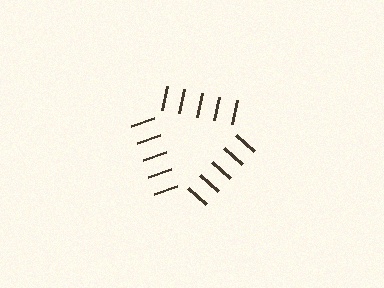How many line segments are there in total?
15 — 5 along each of the 3 edges.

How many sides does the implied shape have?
3 sides — the line-ends trace a triangle.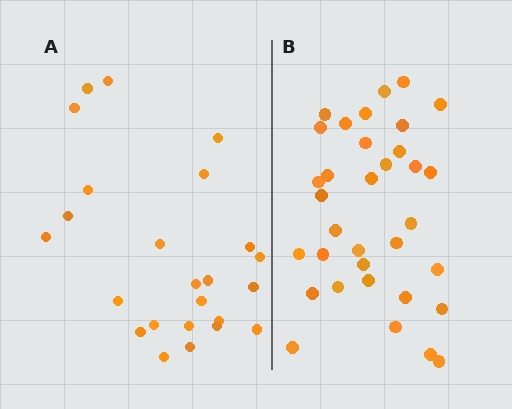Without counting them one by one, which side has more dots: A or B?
Region B (the right region) has more dots.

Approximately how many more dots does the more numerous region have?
Region B has roughly 10 or so more dots than region A.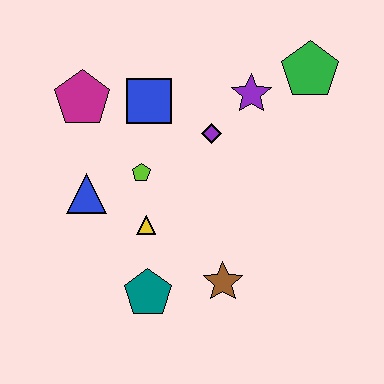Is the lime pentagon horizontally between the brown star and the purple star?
No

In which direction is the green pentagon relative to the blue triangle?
The green pentagon is to the right of the blue triangle.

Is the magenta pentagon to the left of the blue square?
Yes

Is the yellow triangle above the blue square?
No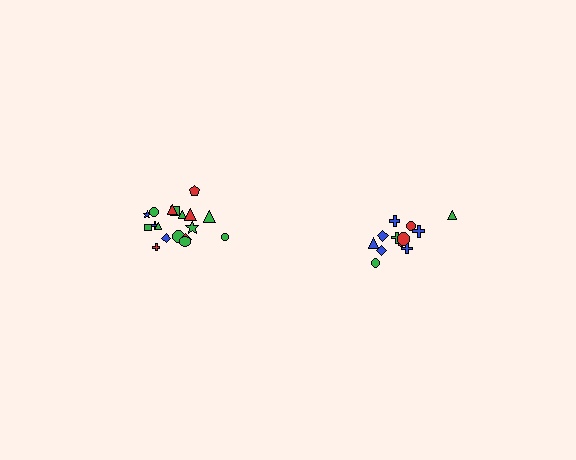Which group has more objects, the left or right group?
The left group.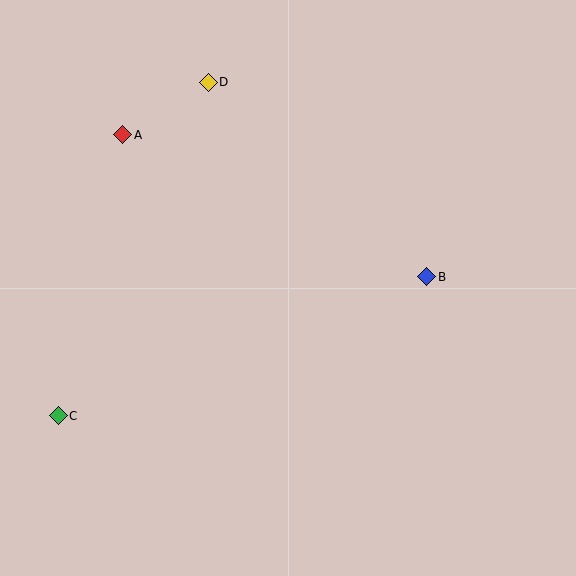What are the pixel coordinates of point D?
Point D is at (208, 82).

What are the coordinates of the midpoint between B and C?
The midpoint between B and C is at (243, 346).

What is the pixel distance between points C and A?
The distance between C and A is 288 pixels.